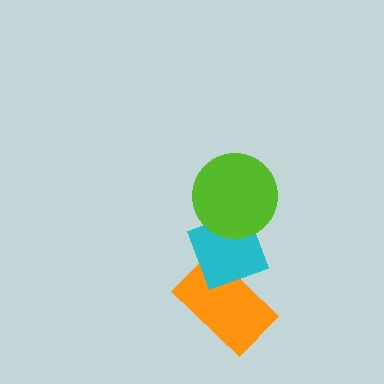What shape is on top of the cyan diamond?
The lime circle is on top of the cyan diamond.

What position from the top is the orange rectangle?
The orange rectangle is 3rd from the top.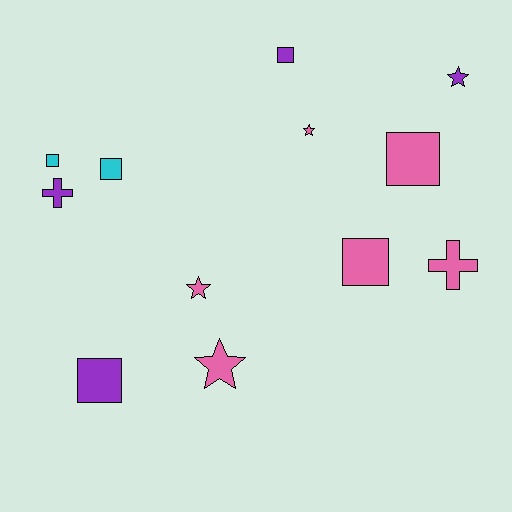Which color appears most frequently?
Pink, with 6 objects.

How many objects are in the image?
There are 12 objects.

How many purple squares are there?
There are 2 purple squares.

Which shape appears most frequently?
Square, with 6 objects.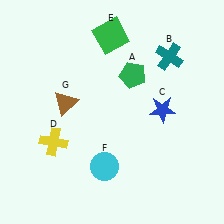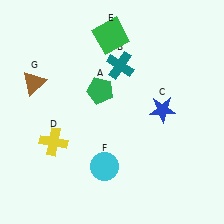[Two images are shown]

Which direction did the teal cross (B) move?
The teal cross (B) moved left.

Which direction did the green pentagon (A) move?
The green pentagon (A) moved left.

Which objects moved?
The objects that moved are: the green pentagon (A), the teal cross (B), the brown triangle (G).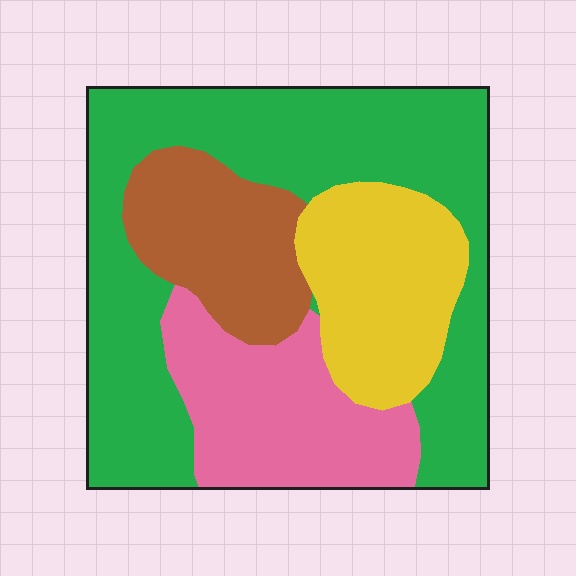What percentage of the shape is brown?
Brown takes up less than a quarter of the shape.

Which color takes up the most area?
Green, at roughly 45%.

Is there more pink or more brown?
Pink.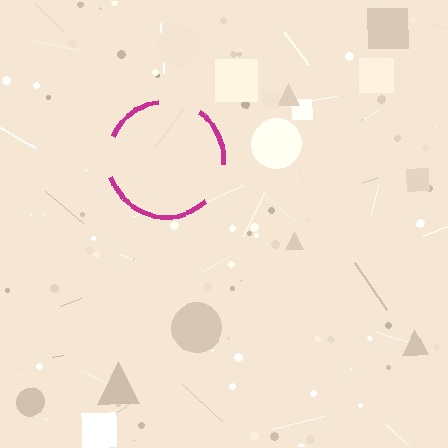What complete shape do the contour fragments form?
The contour fragments form a circle.